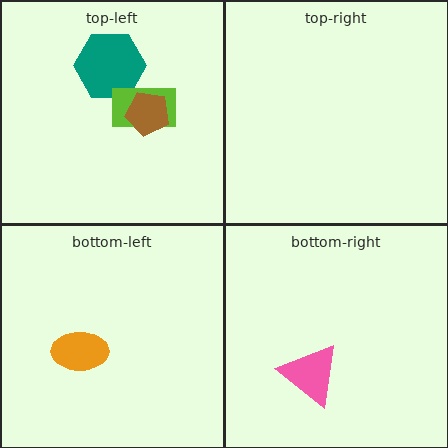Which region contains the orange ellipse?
The bottom-left region.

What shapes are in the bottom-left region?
The orange ellipse.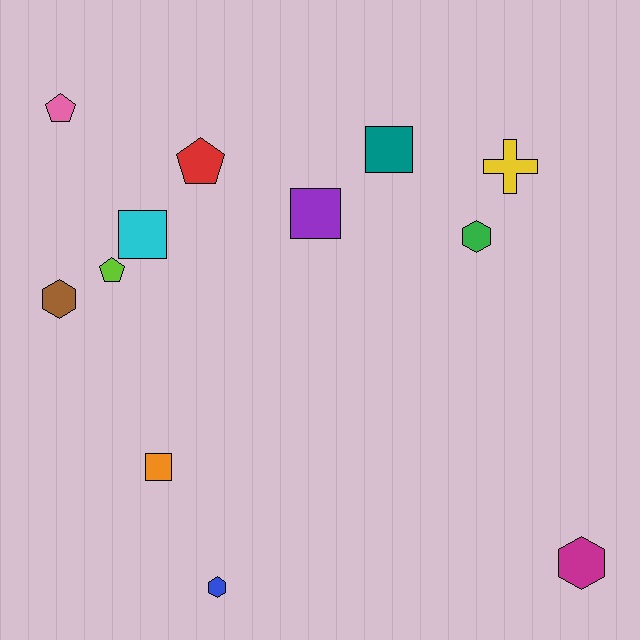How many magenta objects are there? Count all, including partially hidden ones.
There is 1 magenta object.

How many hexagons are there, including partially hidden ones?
There are 4 hexagons.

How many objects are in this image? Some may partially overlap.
There are 12 objects.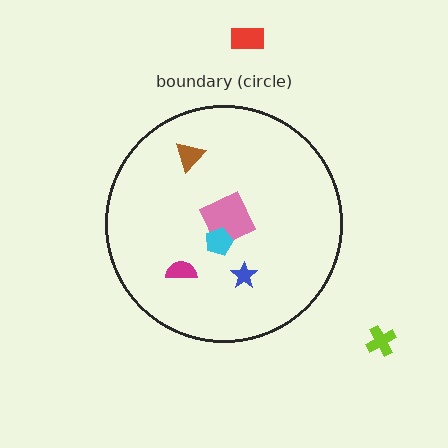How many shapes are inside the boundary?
5 inside, 2 outside.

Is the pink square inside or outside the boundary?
Inside.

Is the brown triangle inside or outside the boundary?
Inside.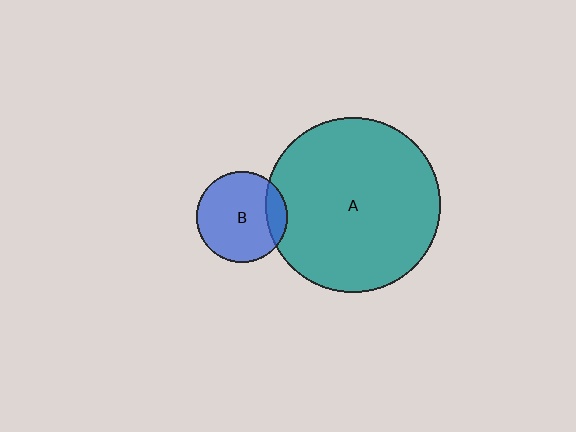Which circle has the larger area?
Circle A (teal).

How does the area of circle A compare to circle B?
Approximately 3.7 times.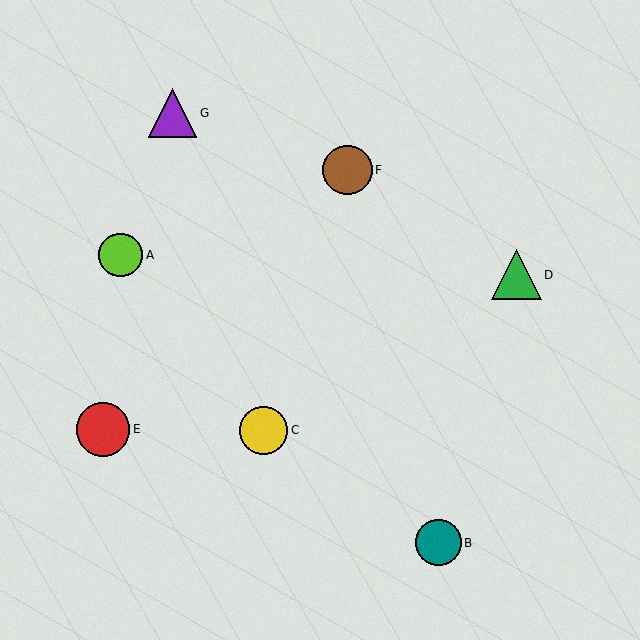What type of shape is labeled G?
Shape G is a purple triangle.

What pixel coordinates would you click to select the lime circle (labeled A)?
Click at (121, 255) to select the lime circle A.